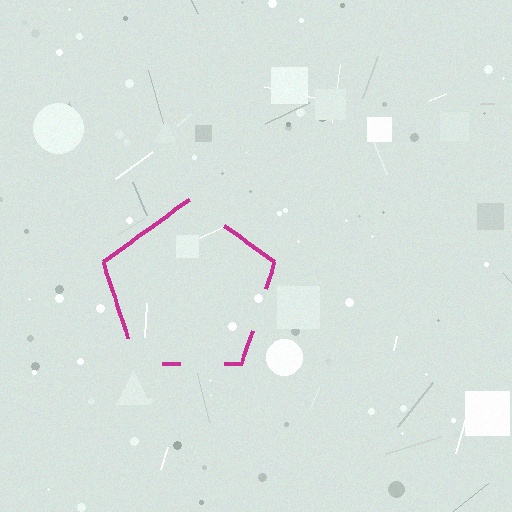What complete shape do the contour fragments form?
The contour fragments form a pentagon.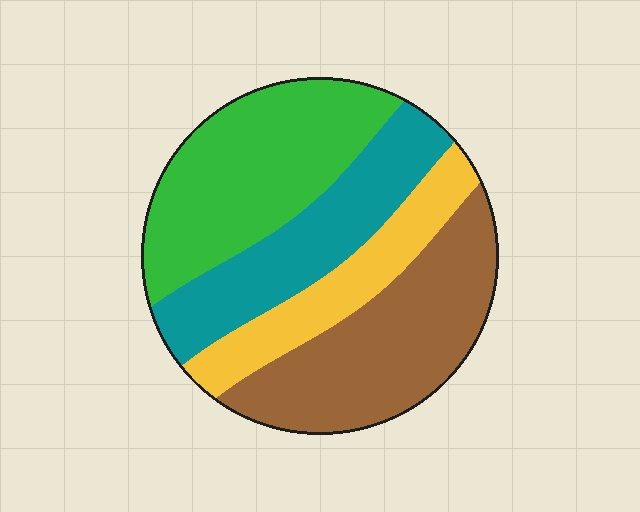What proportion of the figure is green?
Green covers 31% of the figure.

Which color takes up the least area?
Yellow, at roughly 15%.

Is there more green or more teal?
Green.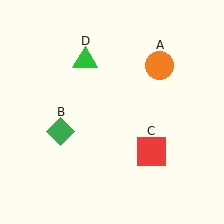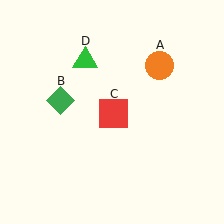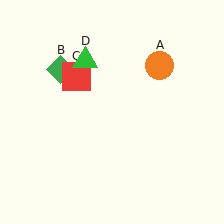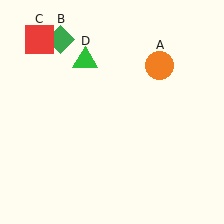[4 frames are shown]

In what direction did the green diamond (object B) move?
The green diamond (object B) moved up.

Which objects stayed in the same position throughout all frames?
Orange circle (object A) and green triangle (object D) remained stationary.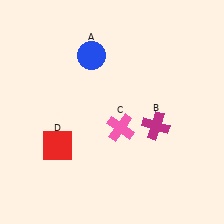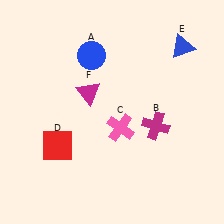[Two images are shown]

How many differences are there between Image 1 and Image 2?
There are 2 differences between the two images.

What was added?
A blue triangle (E), a magenta triangle (F) were added in Image 2.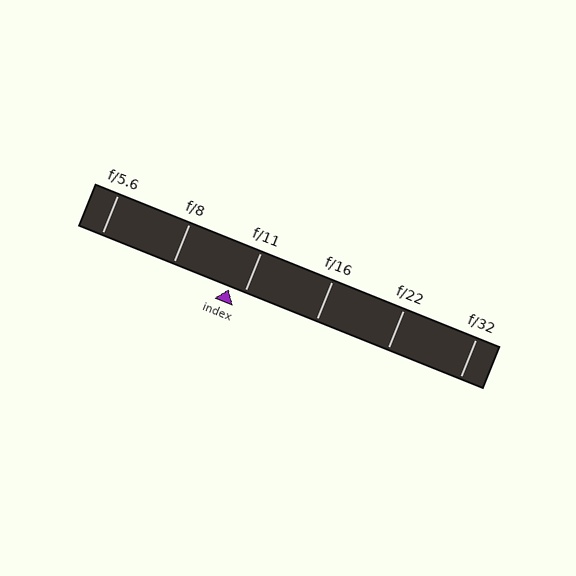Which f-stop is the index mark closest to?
The index mark is closest to f/11.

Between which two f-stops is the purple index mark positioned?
The index mark is between f/8 and f/11.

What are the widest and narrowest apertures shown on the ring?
The widest aperture shown is f/5.6 and the narrowest is f/32.